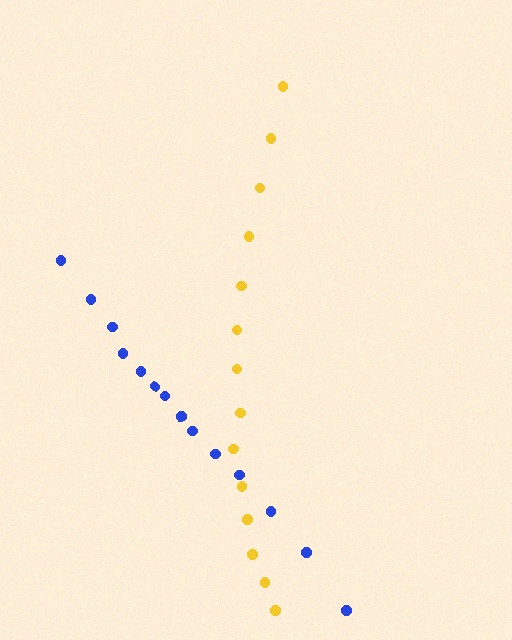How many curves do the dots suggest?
There are 2 distinct paths.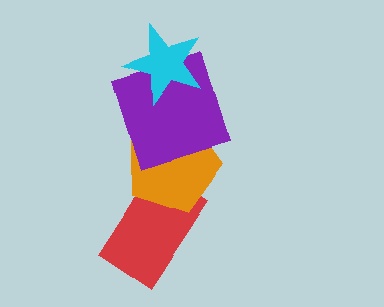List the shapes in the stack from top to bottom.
From top to bottom: the cyan star, the purple square, the orange pentagon, the red rectangle.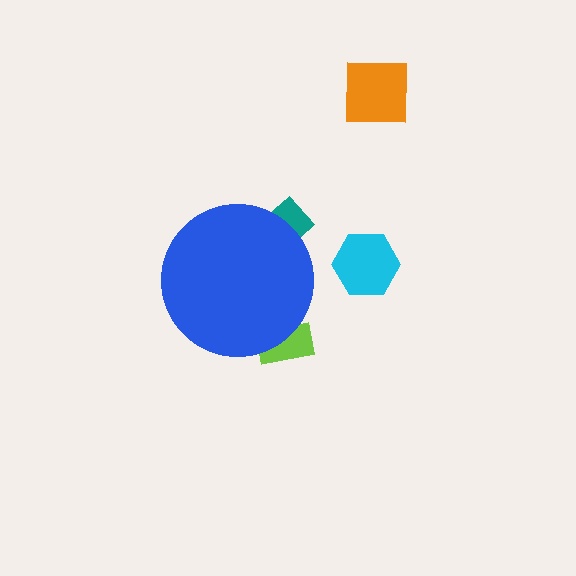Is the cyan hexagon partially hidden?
No, the cyan hexagon is fully visible.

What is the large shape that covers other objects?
A blue circle.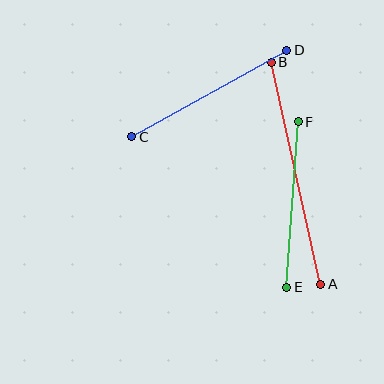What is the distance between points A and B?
The distance is approximately 227 pixels.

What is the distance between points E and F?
The distance is approximately 165 pixels.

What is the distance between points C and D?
The distance is approximately 177 pixels.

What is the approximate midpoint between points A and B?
The midpoint is at approximately (296, 173) pixels.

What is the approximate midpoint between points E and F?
The midpoint is at approximately (292, 205) pixels.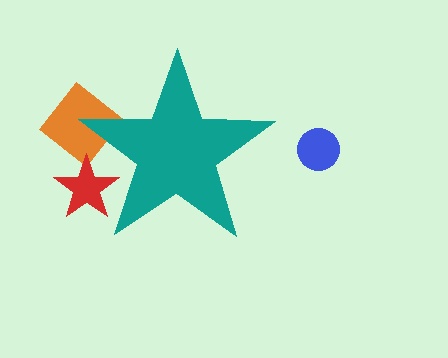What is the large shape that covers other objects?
A teal star.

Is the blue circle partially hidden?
No, the blue circle is fully visible.